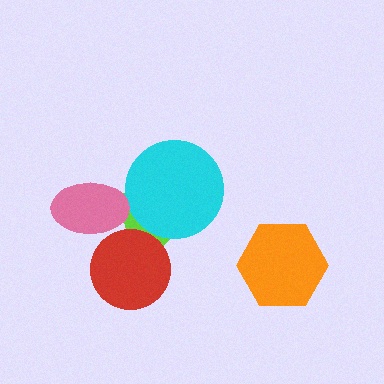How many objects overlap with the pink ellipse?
1 object overlaps with the pink ellipse.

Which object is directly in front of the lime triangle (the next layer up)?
The cyan circle is directly in front of the lime triangle.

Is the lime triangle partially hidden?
Yes, it is partially covered by another shape.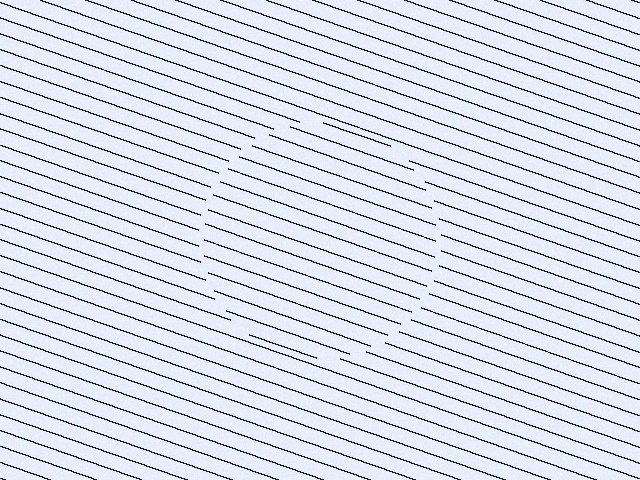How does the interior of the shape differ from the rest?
The interior of the shape contains the same grating, shifted by half a period — the contour is defined by the phase discontinuity where line-ends from the inner and outer gratings abut.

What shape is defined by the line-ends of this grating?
An illusory circle. The interior of the shape contains the same grating, shifted by half a period — the contour is defined by the phase discontinuity where line-ends from the inner and outer gratings abut.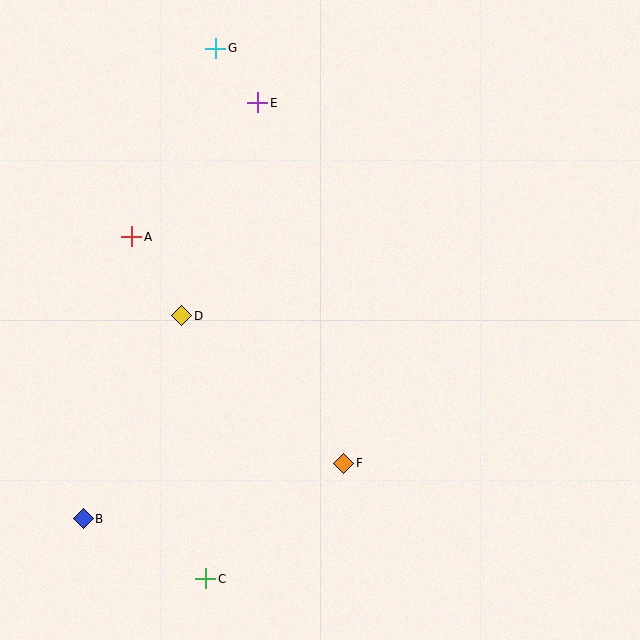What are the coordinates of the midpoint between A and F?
The midpoint between A and F is at (238, 350).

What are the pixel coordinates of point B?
Point B is at (83, 519).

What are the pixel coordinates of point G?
Point G is at (216, 48).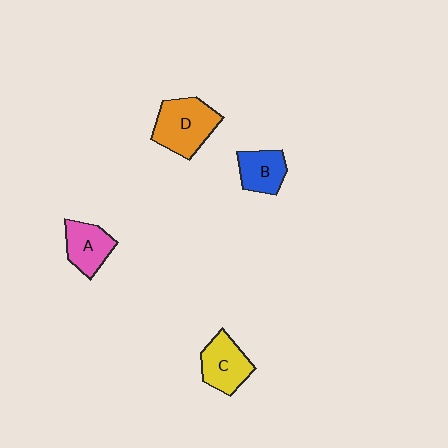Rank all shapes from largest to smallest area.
From largest to smallest: D (orange), C (yellow), A (pink), B (blue).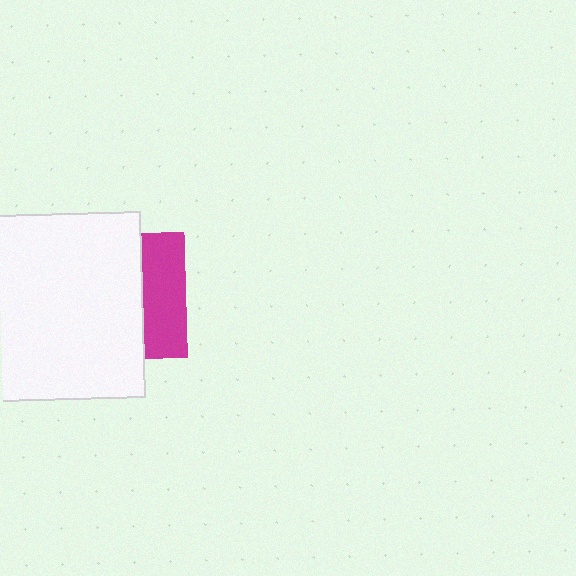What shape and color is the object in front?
The object in front is a white square.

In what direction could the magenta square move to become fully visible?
The magenta square could move right. That would shift it out from behind the white square entirely.